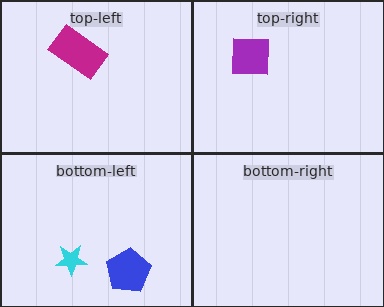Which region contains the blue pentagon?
The bottom-left region.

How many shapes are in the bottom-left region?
2.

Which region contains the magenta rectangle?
The top-left region.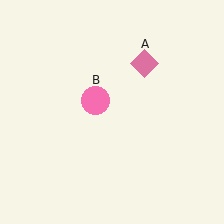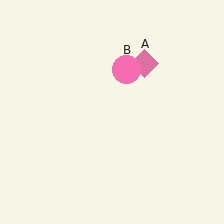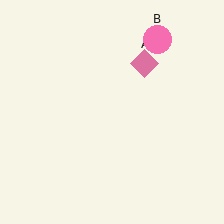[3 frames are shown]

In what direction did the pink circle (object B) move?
The pink circle (object B) moved up and to the right.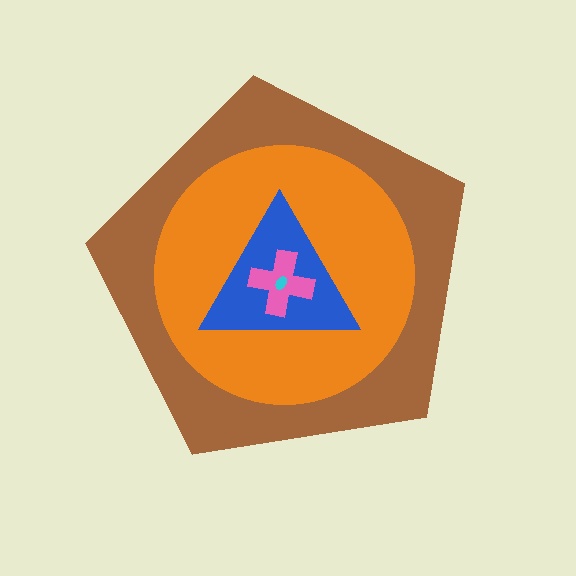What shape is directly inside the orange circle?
The blue triangle.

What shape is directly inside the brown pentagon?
The orange circle.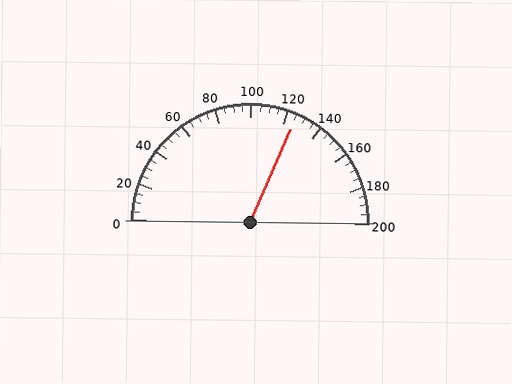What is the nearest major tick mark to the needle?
The nearest major tick mark is 120.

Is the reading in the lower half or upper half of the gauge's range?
The reading is in the upper half of the range (0 to 200).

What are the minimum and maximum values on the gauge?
The gauge ranges from 0 to 200.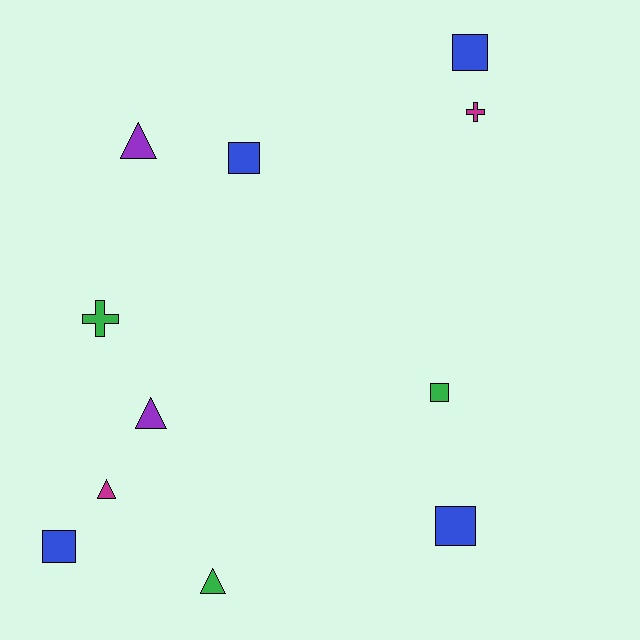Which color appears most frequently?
Blue, with 4 objects.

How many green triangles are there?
There is 1 green triangle.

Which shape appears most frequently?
Square, with 5 objects.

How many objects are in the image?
There are 11 objects.